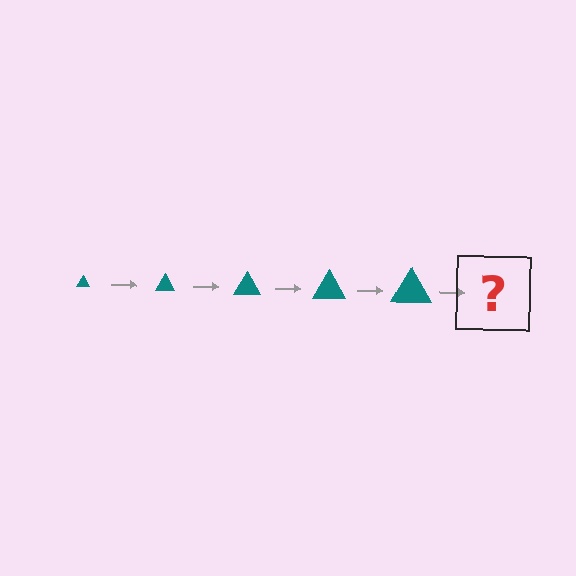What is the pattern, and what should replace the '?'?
The pattern is that the triangle gets progressively larger each step. The '?' should be a teal triangle, larger than the previous one.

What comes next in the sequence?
The next element should be a teal triangle, larger than the previous one.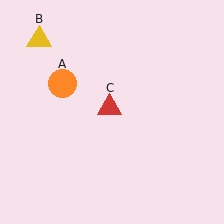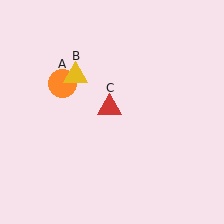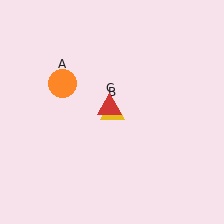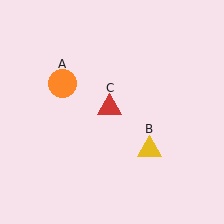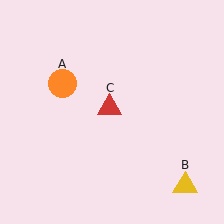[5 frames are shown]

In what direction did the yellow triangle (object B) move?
The yellow triangle (object B) moved down and to the right.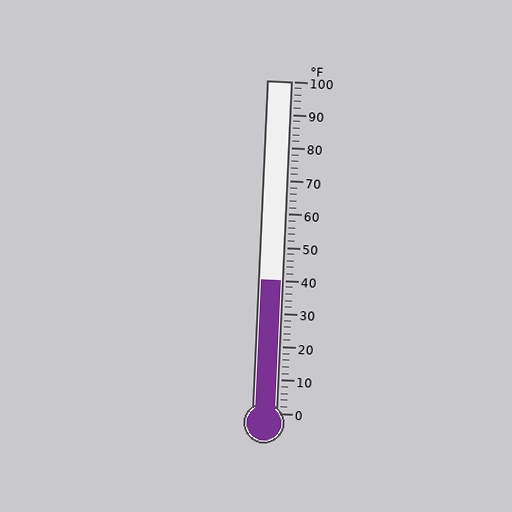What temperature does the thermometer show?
The thermometer shows approximately 40°F.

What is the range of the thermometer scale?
The thermometer scale ranges from 0°F to 100°F.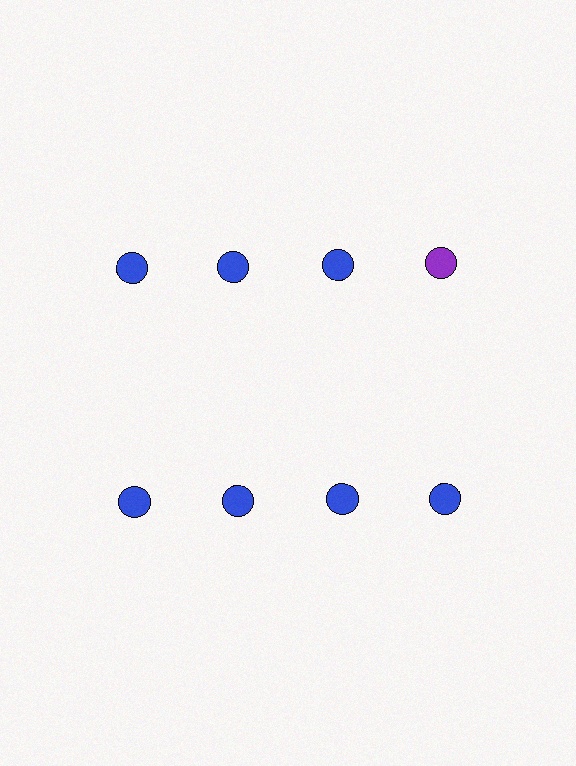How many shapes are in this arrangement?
There are 8 shapes arranged in a grid pattern.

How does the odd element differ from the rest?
It has a different color: purple instead of blue.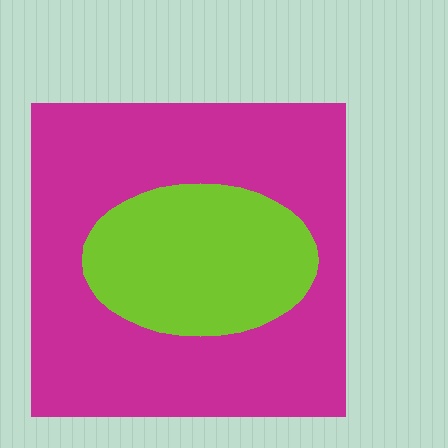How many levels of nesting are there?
2.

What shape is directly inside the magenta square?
The lime ellipse.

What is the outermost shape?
The magenta square.